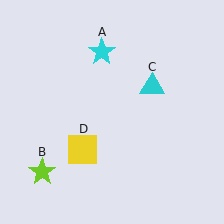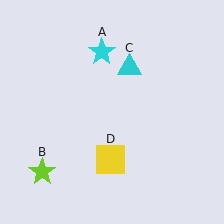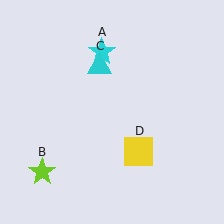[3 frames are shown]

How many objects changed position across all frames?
2 objects changed position: cyan triangle (object C), yellow square (object D).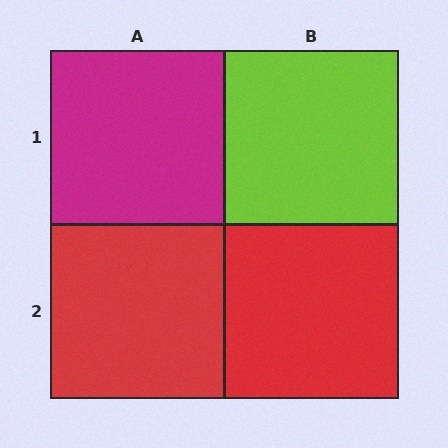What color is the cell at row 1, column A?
Magenta.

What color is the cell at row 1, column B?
Lime.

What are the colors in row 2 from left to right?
Red, red.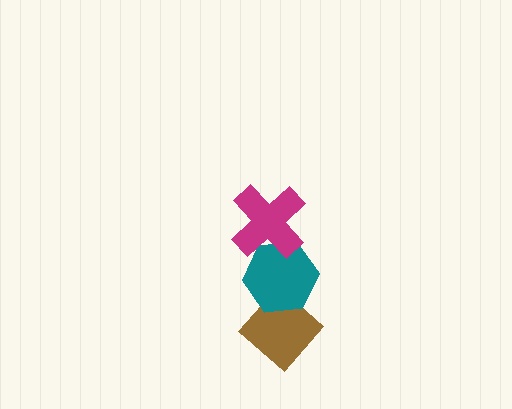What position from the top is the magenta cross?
The magenta cross is 1st from the top.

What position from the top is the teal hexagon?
The teal hexagon is 2nd from the top.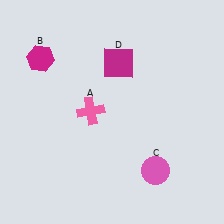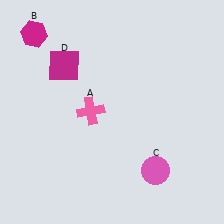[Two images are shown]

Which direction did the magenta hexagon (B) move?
The magenta hexagon (B) moved up.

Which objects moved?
The objects that moved are: the magenta hexagon (B), the magenta square (D).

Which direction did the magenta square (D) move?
The magenta square (D) moved left.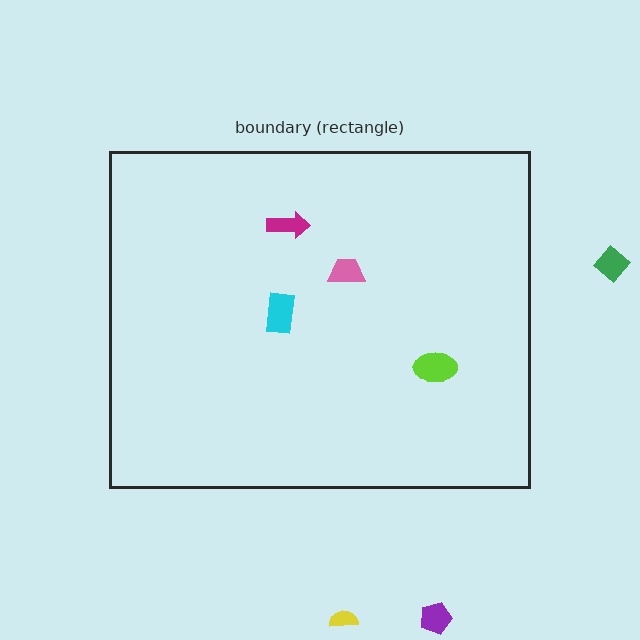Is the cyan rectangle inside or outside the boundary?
Inside.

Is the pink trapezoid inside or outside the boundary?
Inside.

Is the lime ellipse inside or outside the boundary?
Inside.